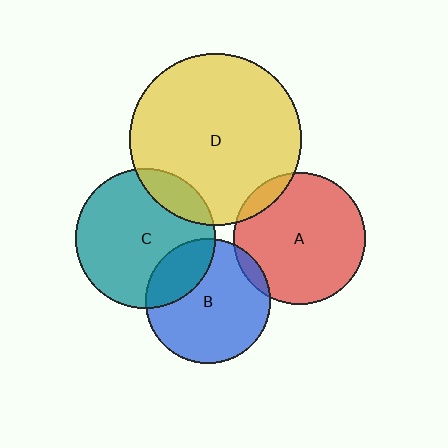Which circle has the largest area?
Circle D (yellow).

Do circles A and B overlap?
Yes.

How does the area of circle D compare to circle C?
Approximately 1.5 times.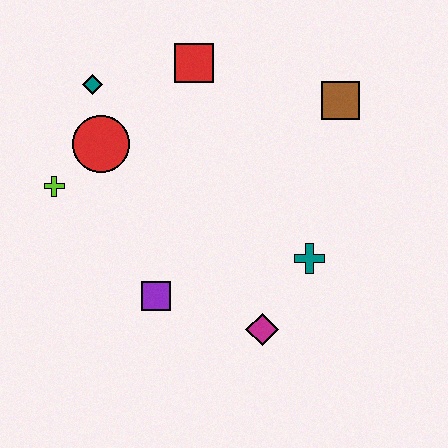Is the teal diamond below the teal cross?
No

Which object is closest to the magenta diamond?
The teal cross is closest to the magenta diamond.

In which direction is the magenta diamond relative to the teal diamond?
The magenta diamond is below the teal diamond.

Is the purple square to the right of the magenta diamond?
No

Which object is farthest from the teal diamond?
The magenta diamond is farthest from the teal diamond.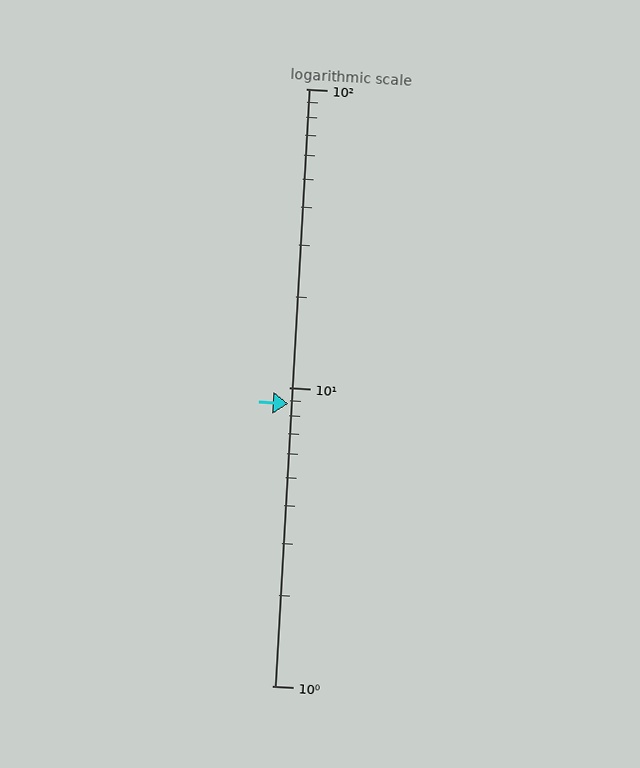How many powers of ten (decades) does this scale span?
The scale spans 2 decades, from 1 to 100.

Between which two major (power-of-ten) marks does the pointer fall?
The pointer is between 1 and 10.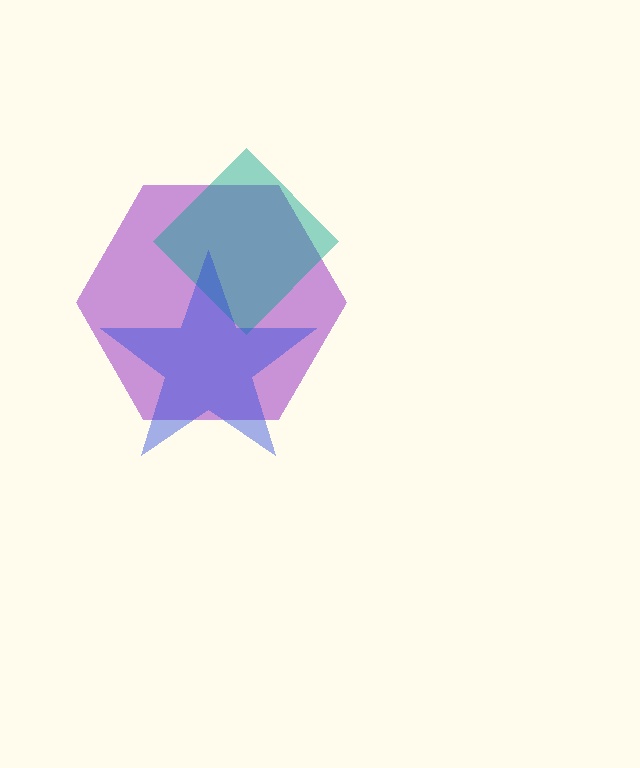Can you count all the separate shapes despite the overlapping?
Yes, there are 3 separate shapes.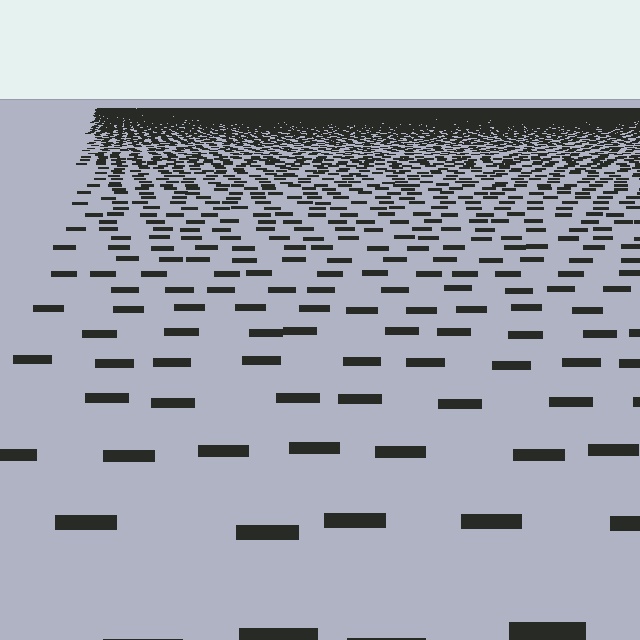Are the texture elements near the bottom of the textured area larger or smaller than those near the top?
Larger. Near the bottom, elements are closer to the viewer and appear at a bigger on-screen size.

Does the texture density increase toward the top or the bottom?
Density increases toward the top.